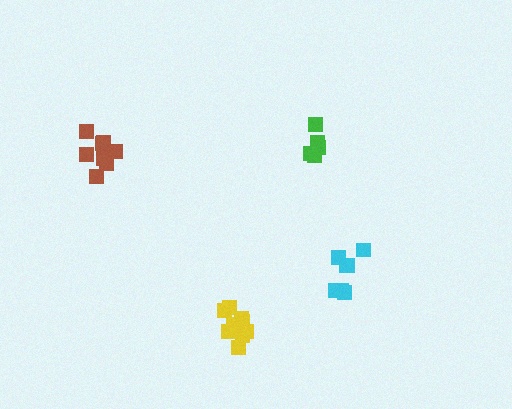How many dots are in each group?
Group 1: 5 dots, Group 2: 9 dots, Group 3: 10 dots, Group 4: 7 dots (31 total).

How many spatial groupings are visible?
There are 4 spatial groupings.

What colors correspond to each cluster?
The clusters are colored: green, yellow, brown, cyan.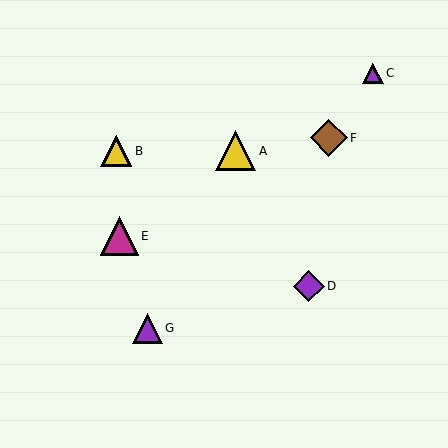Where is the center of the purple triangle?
The center of the purple triangle is at (147, 328).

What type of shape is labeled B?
Shape B is a yellow triangle.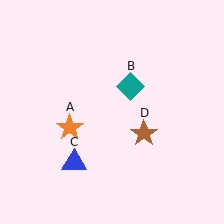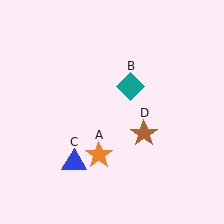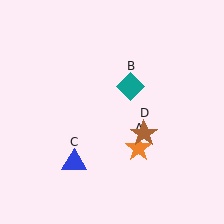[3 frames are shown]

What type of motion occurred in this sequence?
The orange star (object A) rotated counterclockwise around the center of the scene.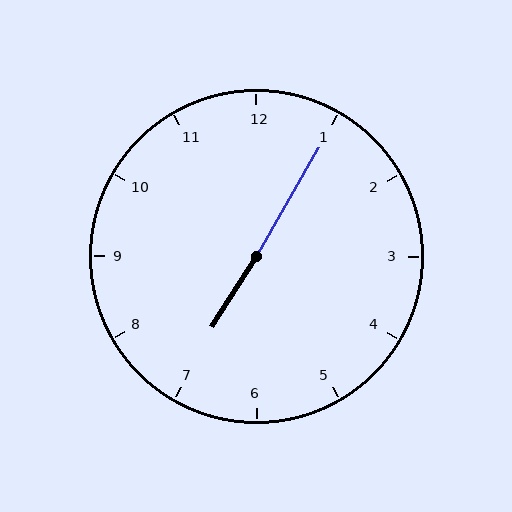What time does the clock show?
7:05.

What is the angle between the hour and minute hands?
Approximately 178 degrees.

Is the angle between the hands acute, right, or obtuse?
It is obtuse.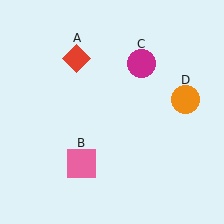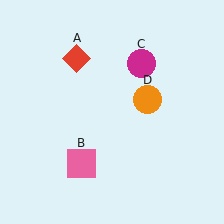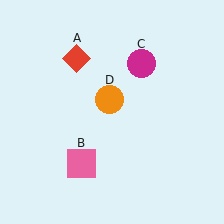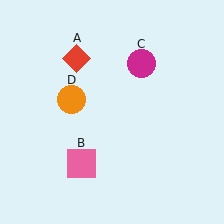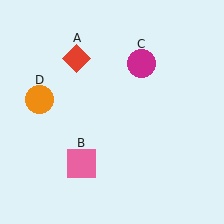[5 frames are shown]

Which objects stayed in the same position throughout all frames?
Red diamond (object A) and pink square (object B) and magenta circle (object C) remained stationary.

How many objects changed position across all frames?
1 object changed position: orange circle (object D).